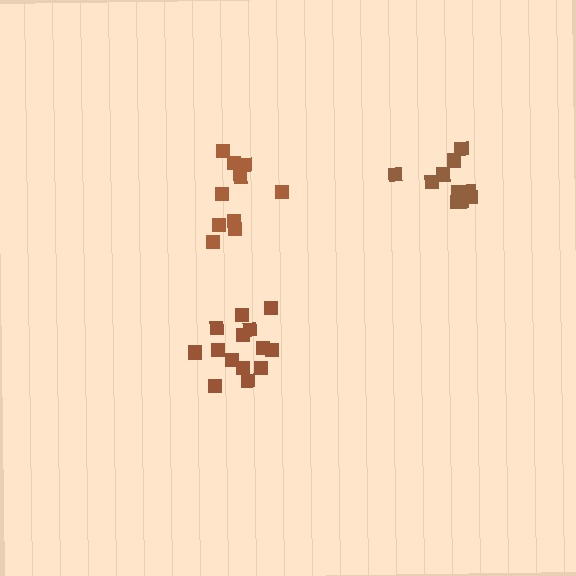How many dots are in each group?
Group 1: 10 dots, Group 2: 14 dots, Group 3: 11 dots (35 total).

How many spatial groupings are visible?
There are 3 spatial groupings.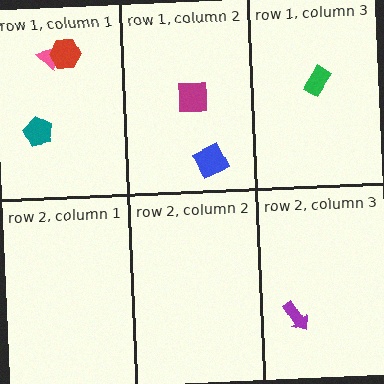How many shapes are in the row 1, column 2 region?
2.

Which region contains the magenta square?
The row 1, column 2 region.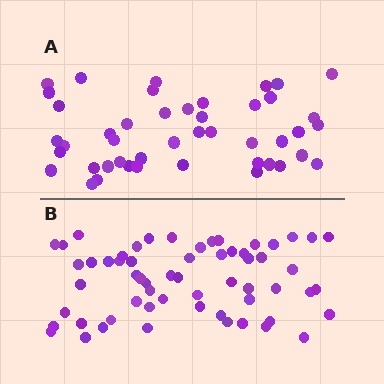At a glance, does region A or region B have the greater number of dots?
Region B (the bottom region) has more dots.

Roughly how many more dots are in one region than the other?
Region B has approximately 15 more dots than region A.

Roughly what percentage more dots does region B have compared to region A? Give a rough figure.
About 35% more.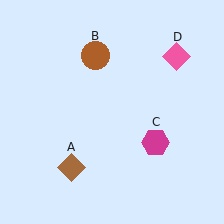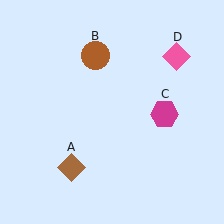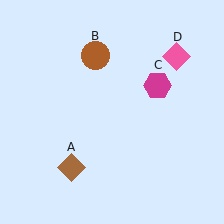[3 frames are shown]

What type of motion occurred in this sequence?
The magenta hexagon (object C) rotated counterclockwise around the center of the scene.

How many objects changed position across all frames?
1 object changed position: magenta hexagon (object C).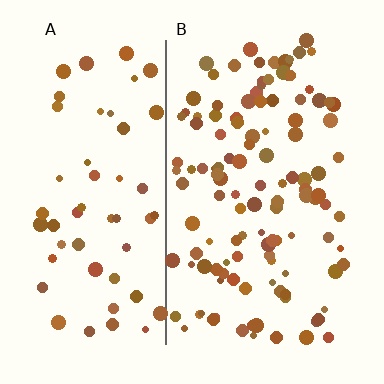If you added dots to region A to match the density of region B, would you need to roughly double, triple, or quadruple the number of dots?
Approximately double.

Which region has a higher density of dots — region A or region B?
B (the right).